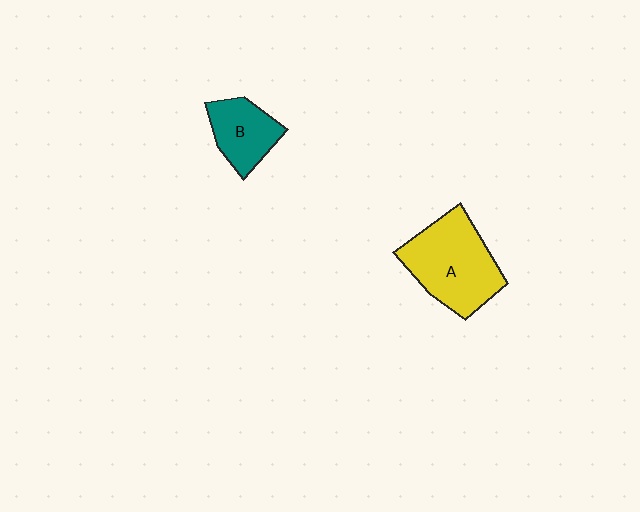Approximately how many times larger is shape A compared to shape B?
Approximately 1.8 times.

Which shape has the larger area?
Shape A (yellow).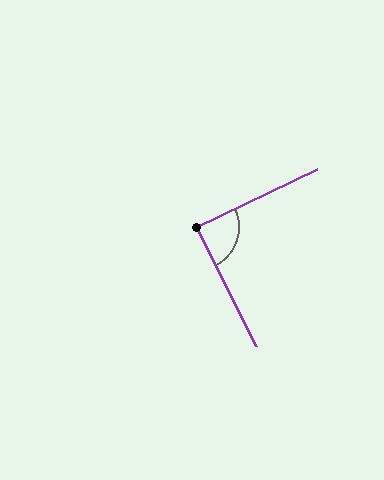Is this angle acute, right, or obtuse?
It is approximately a right angle.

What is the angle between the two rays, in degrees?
Approximately 89 degrees.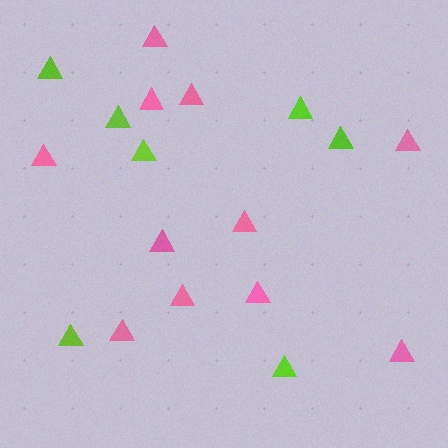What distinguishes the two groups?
There are 2 groups: one group of lime triangles (7) and one group of pink triangles (11).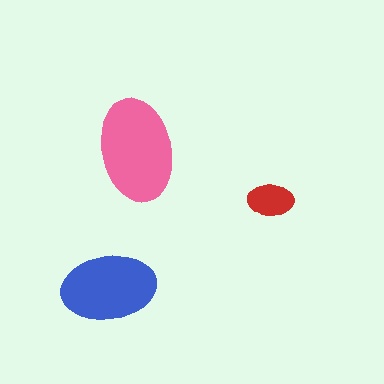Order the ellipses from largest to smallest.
the pink one, the blue one, the red one.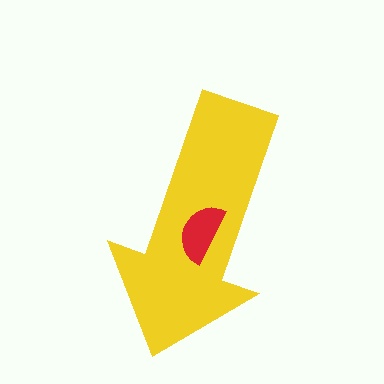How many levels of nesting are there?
2.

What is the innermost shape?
The red semicircle.